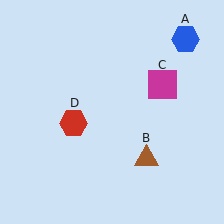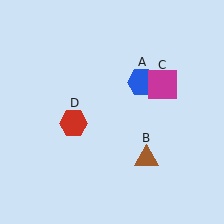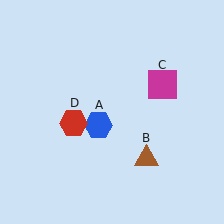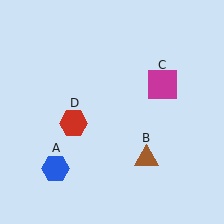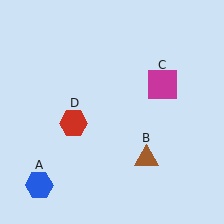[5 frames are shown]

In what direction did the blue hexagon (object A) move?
The blue hexagon (object A) moved down and to the left.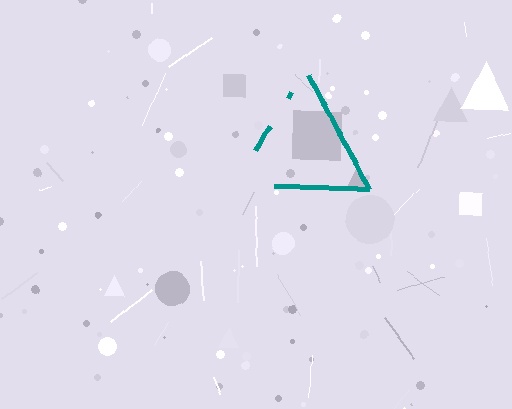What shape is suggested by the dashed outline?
The dashed outline suggests a triangle.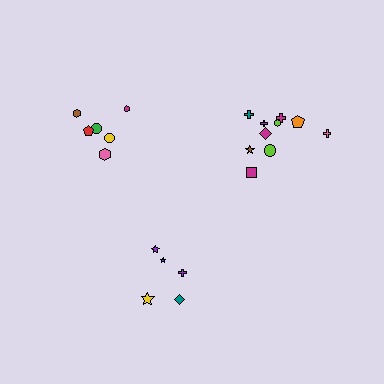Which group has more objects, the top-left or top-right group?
The top-right group.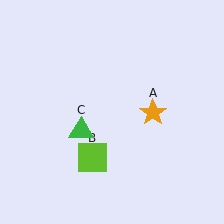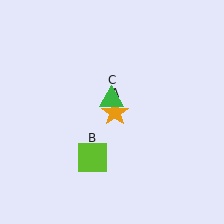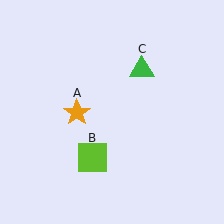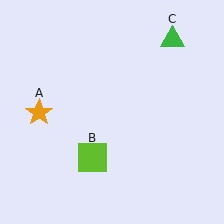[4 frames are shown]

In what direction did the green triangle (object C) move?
The green triangle (object C) moved up and to the right.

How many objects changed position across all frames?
2 objects changed position: orange star (object A), green triangle (object C).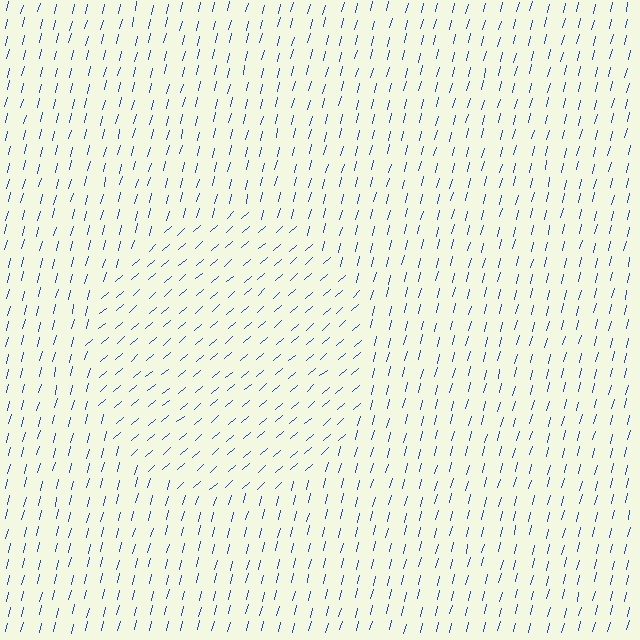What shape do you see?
I see a circle.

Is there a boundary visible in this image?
Yes, there is a texture boundary formed by a change in line orientation.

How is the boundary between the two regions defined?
The boundary is defined purely by a change in line orientation (approximately 34 degrees difference). All lines are the same color and thickness.